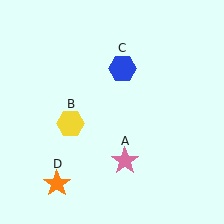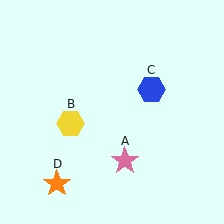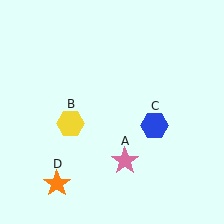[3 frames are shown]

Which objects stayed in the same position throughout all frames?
Pink star (object A) and yellow hexagon (object B) and orange star (object D) remained stationary.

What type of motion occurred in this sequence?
The blue hexagon (object C) rotated clockwise around the center of the scene.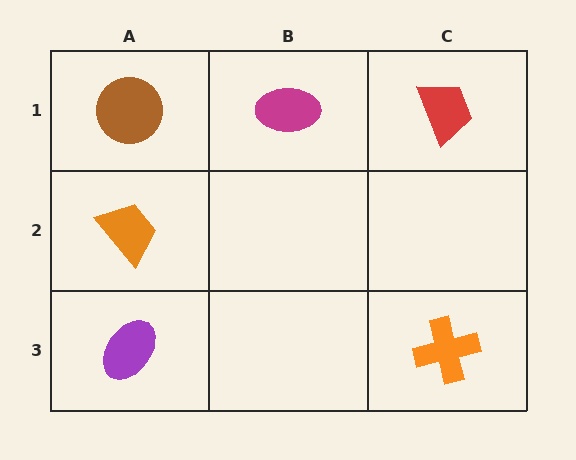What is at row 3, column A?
A purple ellipse.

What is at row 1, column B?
A magenta ellipse.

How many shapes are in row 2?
1 shape.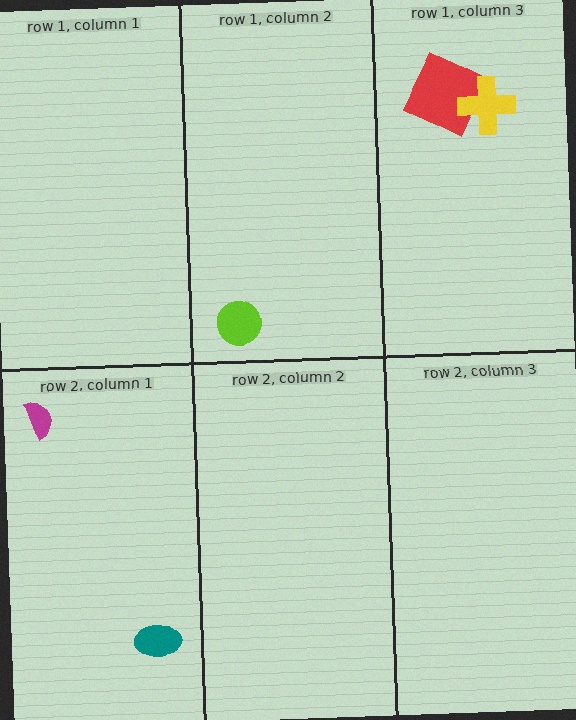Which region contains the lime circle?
The row 1, column 2 region.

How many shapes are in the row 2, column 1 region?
2.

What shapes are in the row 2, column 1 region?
The magenta semicircle, the teal ellipse.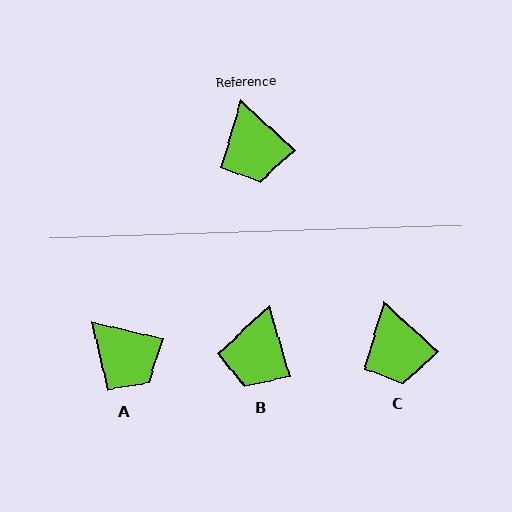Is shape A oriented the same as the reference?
No, it is off by about 30 degrees.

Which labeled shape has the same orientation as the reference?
C.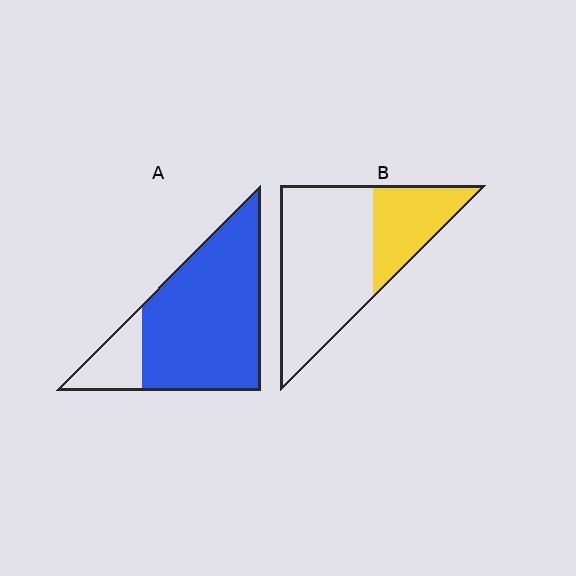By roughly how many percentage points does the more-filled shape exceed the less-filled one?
By roughly 50 percentage points (A over B).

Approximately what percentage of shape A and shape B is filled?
A is approximately 80% and B is approximately 30%.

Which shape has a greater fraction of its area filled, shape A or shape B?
Shape A.